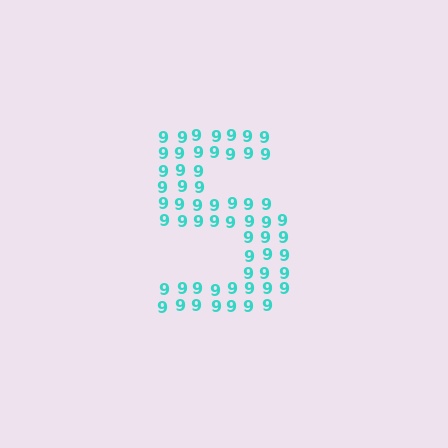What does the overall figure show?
The overall figure shows the digit 5.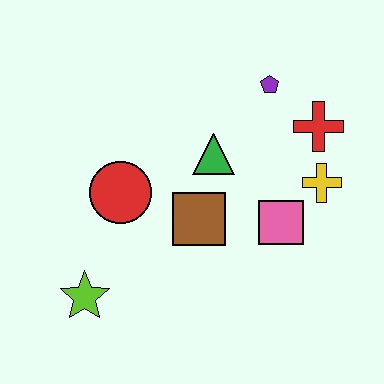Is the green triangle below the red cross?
Yes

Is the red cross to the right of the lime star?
Yes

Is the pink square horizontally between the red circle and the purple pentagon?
No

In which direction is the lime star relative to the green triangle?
The lime star is below the green triangle.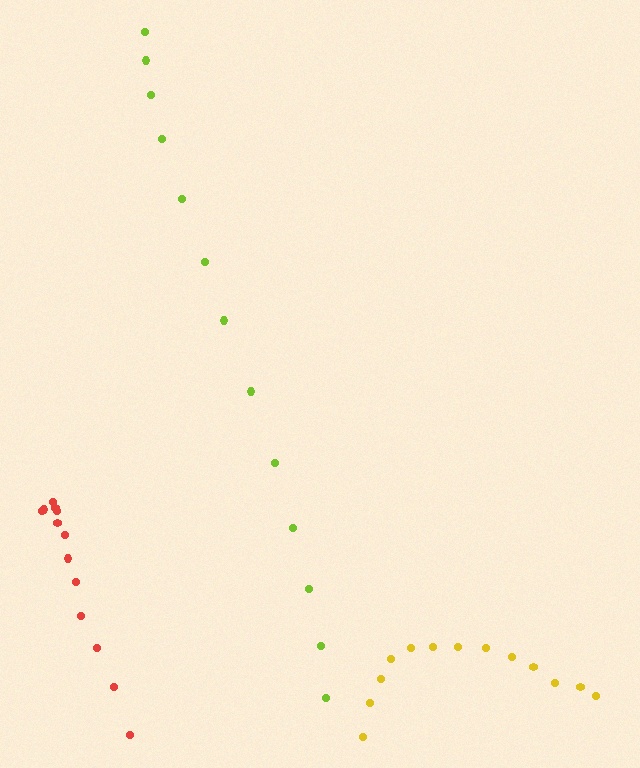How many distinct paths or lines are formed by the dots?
There are 3 distinct paths.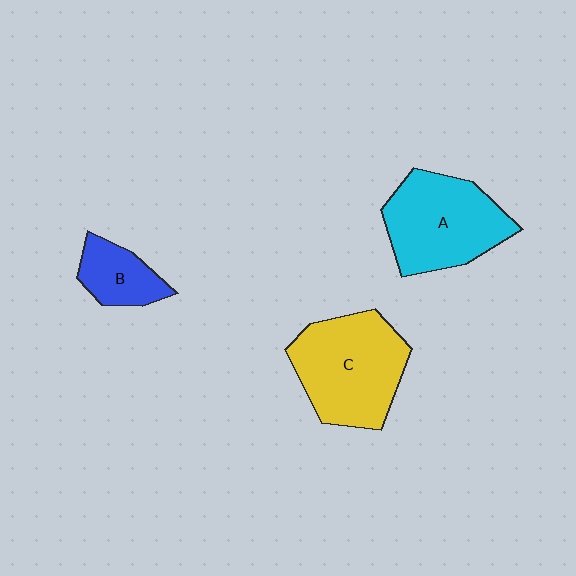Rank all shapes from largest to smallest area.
From largest to smallest: C (yellow), A (cyan), B (blue).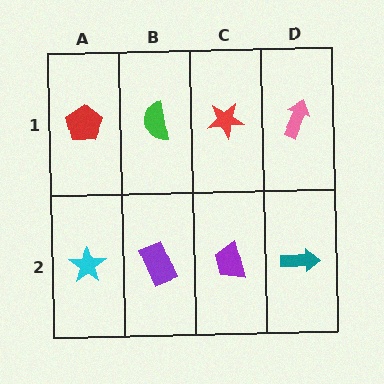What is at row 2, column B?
A purple rectangle.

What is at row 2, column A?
A cyan star.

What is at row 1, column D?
A pink arrow.